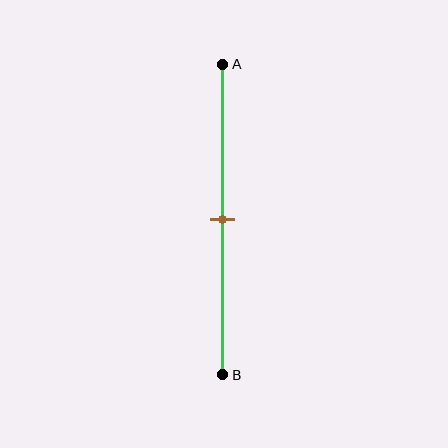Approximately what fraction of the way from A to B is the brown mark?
The brown mark is approximately 50% of the way from A to B.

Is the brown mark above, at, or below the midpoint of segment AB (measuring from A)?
The brown mark is approximately at the midpoint of segment AB.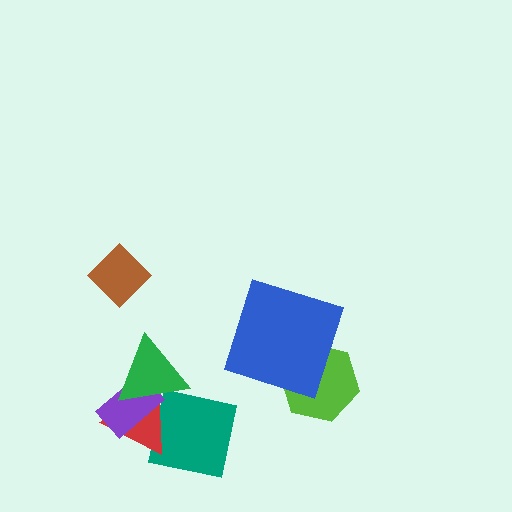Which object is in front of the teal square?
The red triangle is in front of the teal square.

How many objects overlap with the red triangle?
3 objects overlap with the red triangle.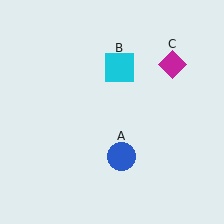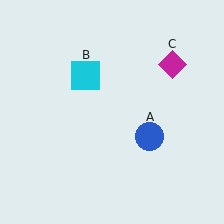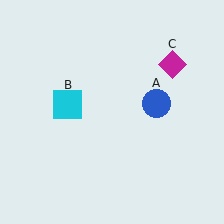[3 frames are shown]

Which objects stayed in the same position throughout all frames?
Magenta diamond (object C) remained stationary.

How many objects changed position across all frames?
2 objects changed position: blue circle (object A), cyan square (object B).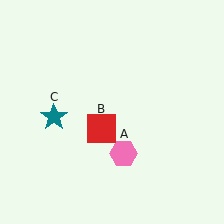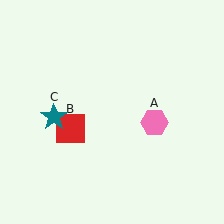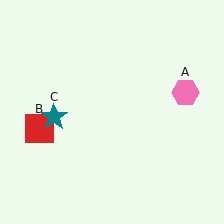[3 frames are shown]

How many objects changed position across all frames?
2 objects changed position: pink hexagon (object A), red square (object B).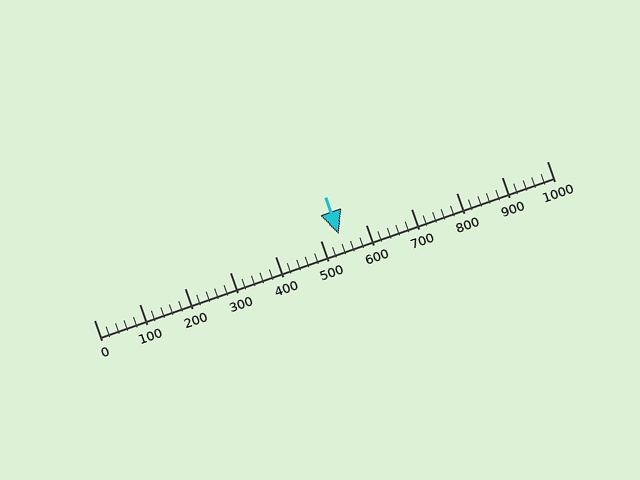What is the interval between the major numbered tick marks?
The major tick marks are spaced 100 units apart.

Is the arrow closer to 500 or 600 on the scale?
The arrow is closer to 500.